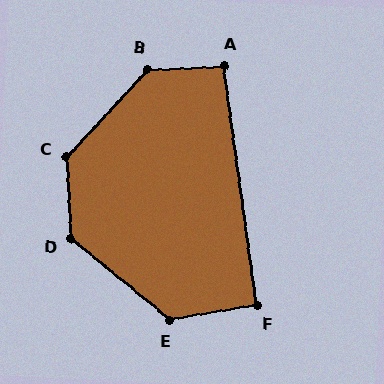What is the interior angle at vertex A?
Approximately 95 degrees (approximately right).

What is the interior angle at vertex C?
Approximately 134 degrees (obtuse).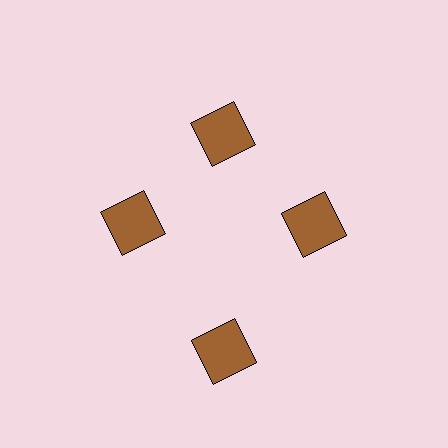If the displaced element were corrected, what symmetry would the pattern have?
It would have 4-fold rotational symmetry — the pattern would map onto itself every 90 degrees.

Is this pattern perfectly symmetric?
No. The 4 brown squares are arranged in a ring, but one element near the 6 o'clock position is pushed outward from the center, breaking the 4-fold rotational symmetry.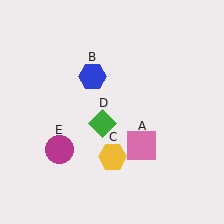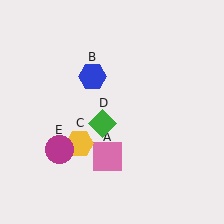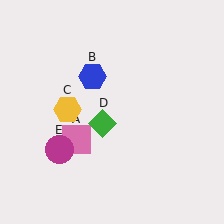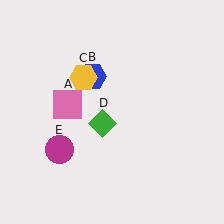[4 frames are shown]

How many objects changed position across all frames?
2 objects changed position: pink square (object A), yellow hexagon (object C).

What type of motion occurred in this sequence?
The pink square (object A), yellow hexagon (object C) rotated clockwise around the center of the scene.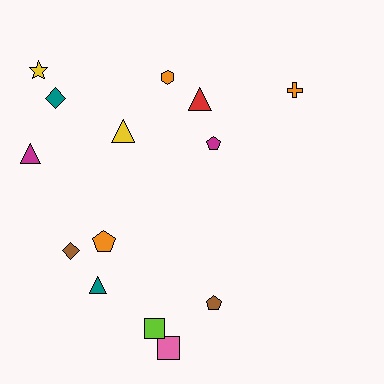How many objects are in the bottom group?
There are 6 objects.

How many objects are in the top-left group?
There are 5 objects.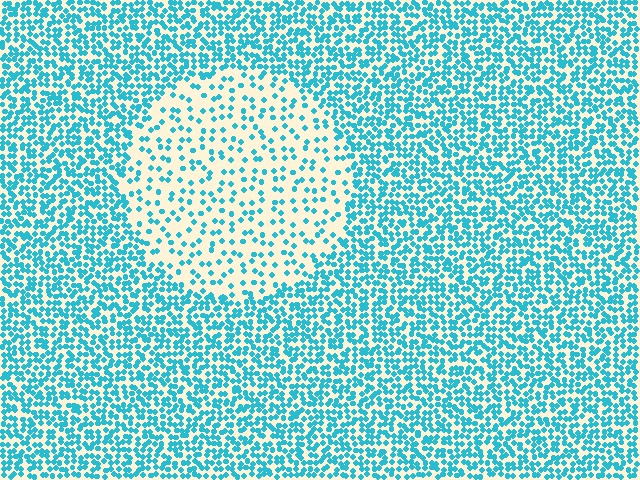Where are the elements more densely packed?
The elements are more densely packed outside the circle boundary.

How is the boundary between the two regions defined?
The boundary is defined by a change in element density (approximately 2.6x ratio). All elements are the same color, size, and shape.